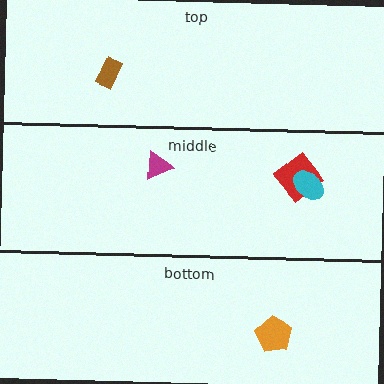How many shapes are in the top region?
1.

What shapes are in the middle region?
The magenta triangle, the red diamond, the cyan ellipse.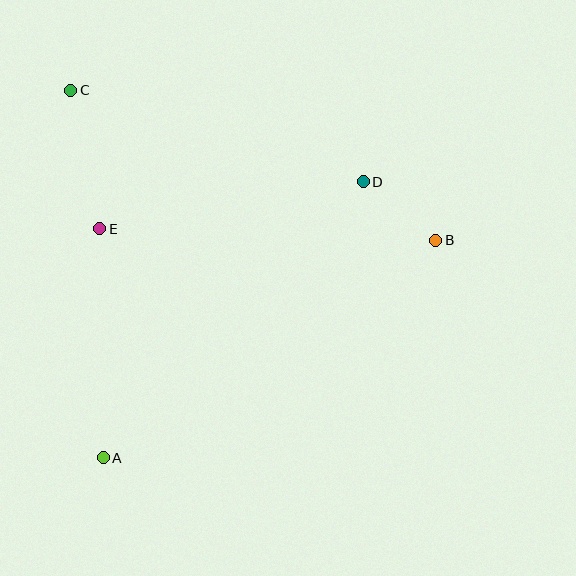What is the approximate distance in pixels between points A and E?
The distance between A and E is approximately 229 pixels.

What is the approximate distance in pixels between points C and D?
The distance between C and D is approximately 306 pixels.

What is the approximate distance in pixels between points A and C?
The distance between A and C is approximately 369 pixels.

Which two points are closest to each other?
Points B and D are closest to each other.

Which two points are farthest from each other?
Points A and B are farthest from each other.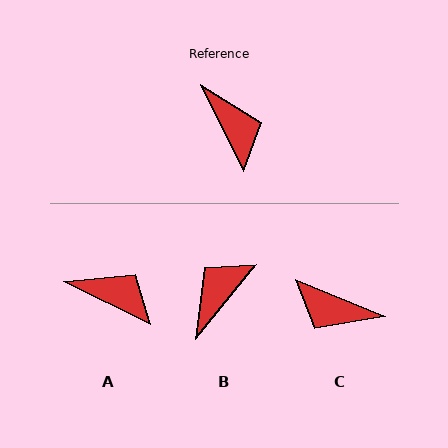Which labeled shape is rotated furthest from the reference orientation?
C, about 139 degrees away.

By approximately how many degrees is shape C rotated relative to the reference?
Approximately 139 degrees clockwise.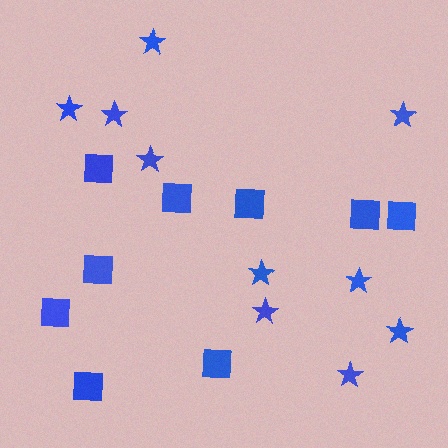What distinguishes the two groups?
There are 2 groups: one group of squares (9) and one group of stars (10).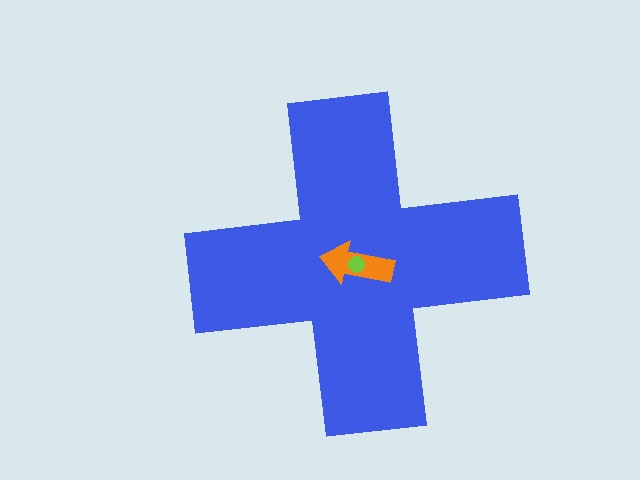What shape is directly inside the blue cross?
The orange arrow.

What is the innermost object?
The lime circle.